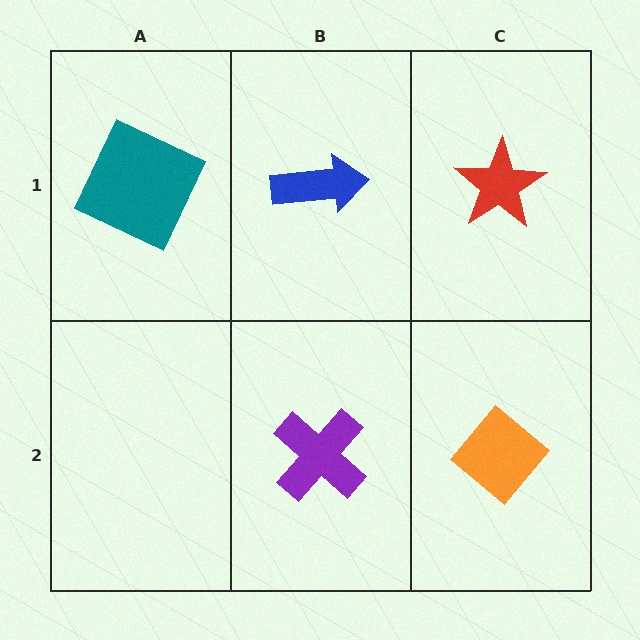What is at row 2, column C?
An orange diamond.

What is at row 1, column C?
A red star.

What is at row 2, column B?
A purple cross.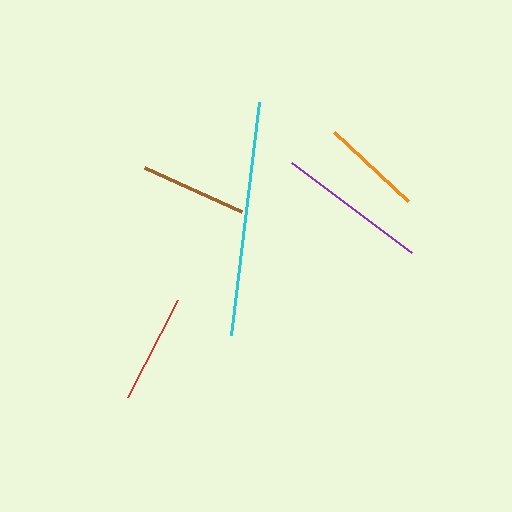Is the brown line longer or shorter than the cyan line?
The cyan line is longer than the brown line.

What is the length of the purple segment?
The purple segment is approximately 150 pixels long.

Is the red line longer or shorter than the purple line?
The purple line is longer than the red line.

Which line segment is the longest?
The cyan line is the longest at approximately 235 pixels.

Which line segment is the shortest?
The orange line is the shortest at approximately 101 pixels.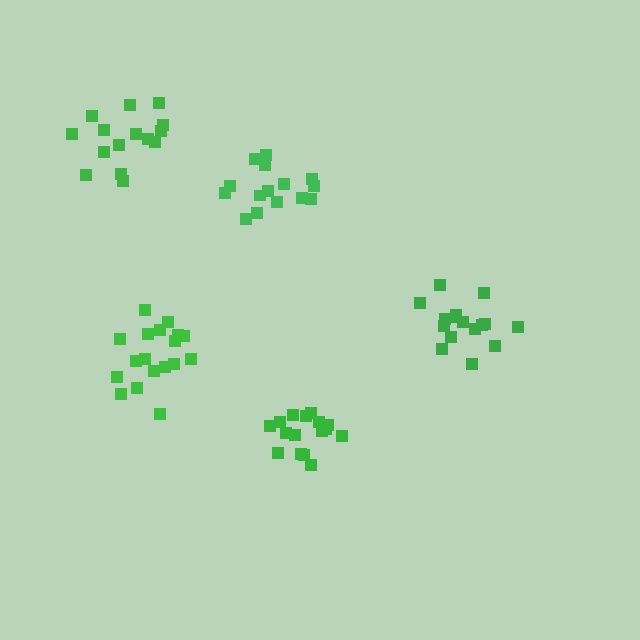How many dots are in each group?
Group 1: 15 dots, Group 2: 16 dots, Group 3: 15 dots, Group 4: 18 dots, Group 5: 16 dots (80 total).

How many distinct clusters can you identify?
There are 5 distinct clusters.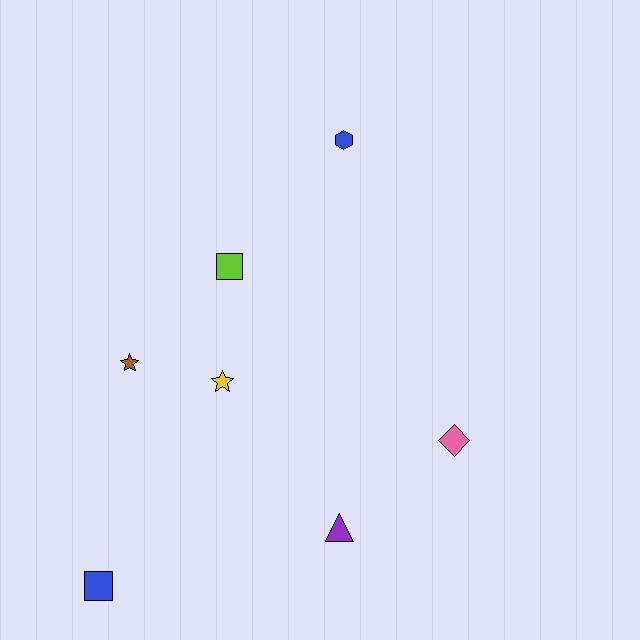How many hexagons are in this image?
There is 1 hexagon.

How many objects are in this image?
There are 7 objects.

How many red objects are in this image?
There are no red objects.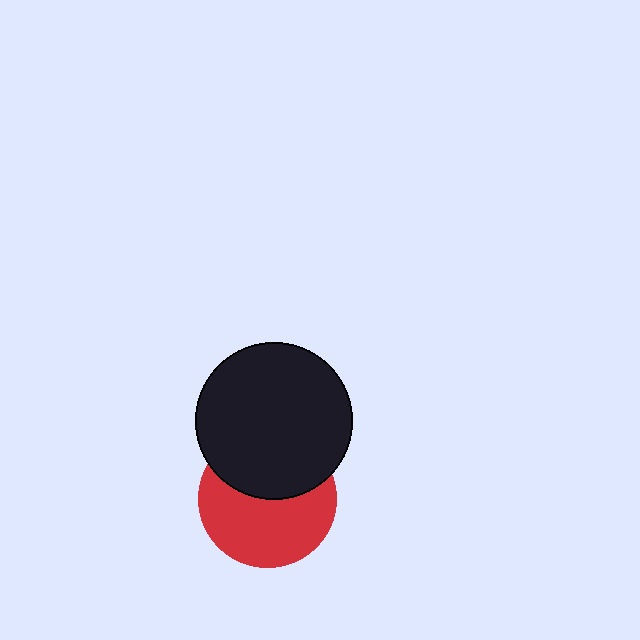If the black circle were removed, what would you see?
You would see the complete red circle.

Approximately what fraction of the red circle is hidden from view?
Roughly 41% of the red circle is hidden behind the black circle.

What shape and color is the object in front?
The object in front is a black circle.